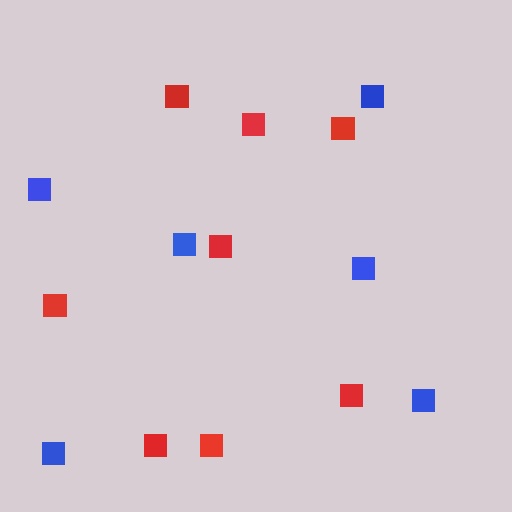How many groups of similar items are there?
There are 2 groups: one group of red squares (8) and one group of blue squares (6).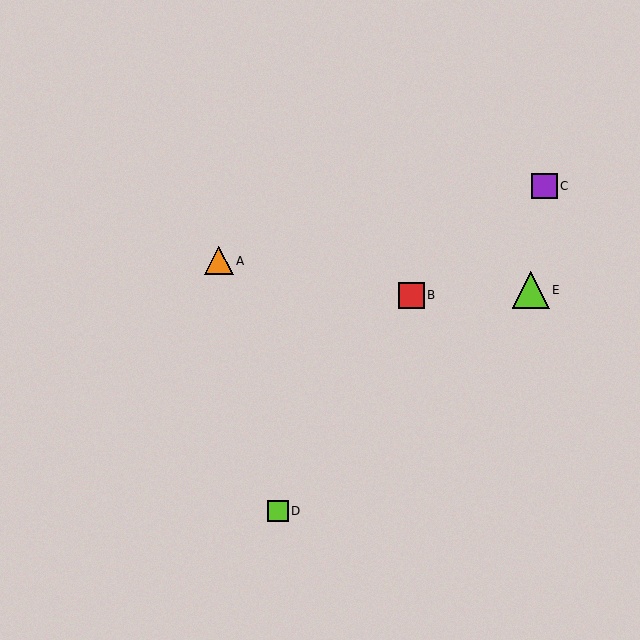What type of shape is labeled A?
Shape A is an orange triangle.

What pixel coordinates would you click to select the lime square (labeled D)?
Click at (278, 511) to select the lime square D.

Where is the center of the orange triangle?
The center of the orange triangle is at (219, 261).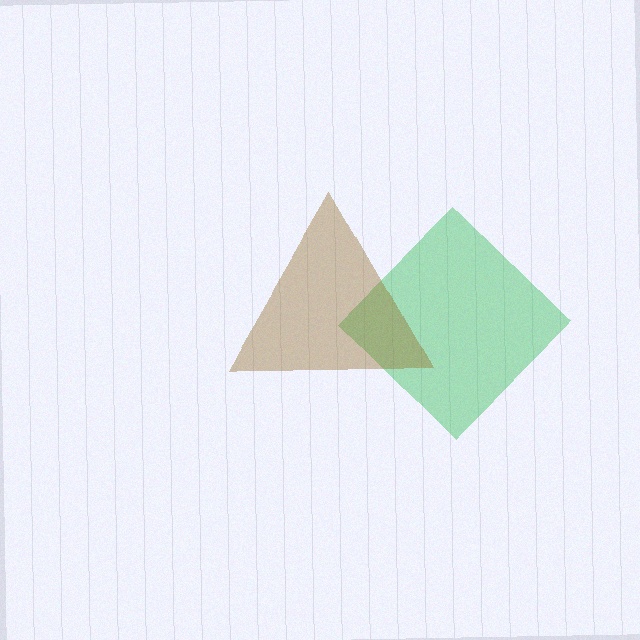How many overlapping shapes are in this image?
There are 2 overlapping shapes in the image.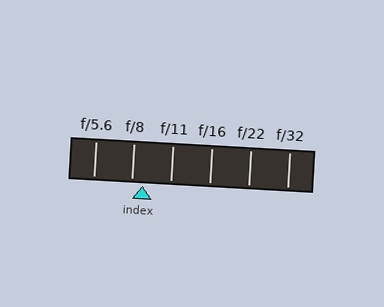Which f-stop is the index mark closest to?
The index mark is closest to f/8.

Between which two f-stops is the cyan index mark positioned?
The index mark is between f/8 and f/11.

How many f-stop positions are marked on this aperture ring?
There are 6 f-stop positions marked.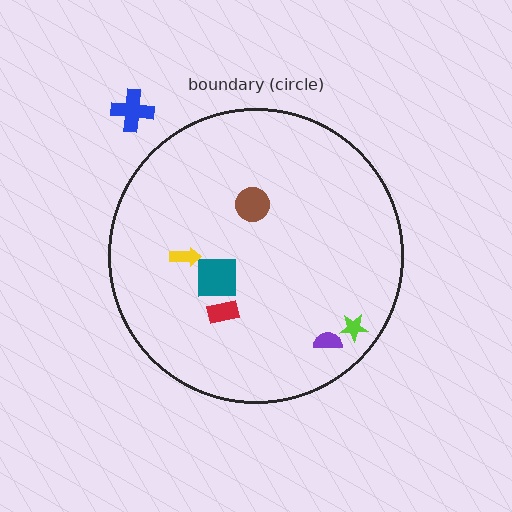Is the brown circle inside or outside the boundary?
Inside.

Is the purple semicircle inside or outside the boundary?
Inside.